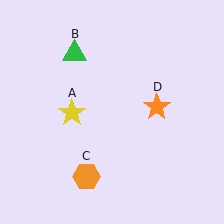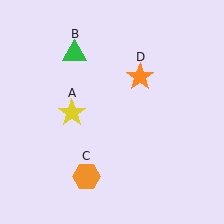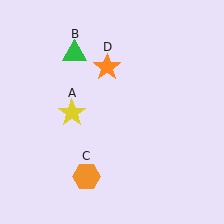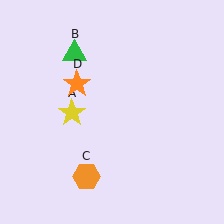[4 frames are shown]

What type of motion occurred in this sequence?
The orange star (object D) rotated counterclockwise around the center of the scene.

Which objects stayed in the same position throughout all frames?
Yellow star (object A) and green triangle (object B) and orange hexagon (object C) remained stationary.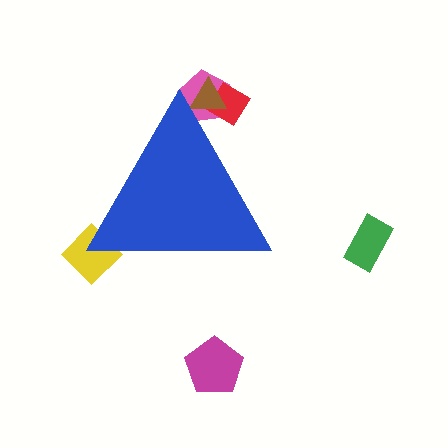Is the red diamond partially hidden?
Yes, the red diamond is partially hidden behind the blue triangle.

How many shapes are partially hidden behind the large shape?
4 shapes are partially hidden.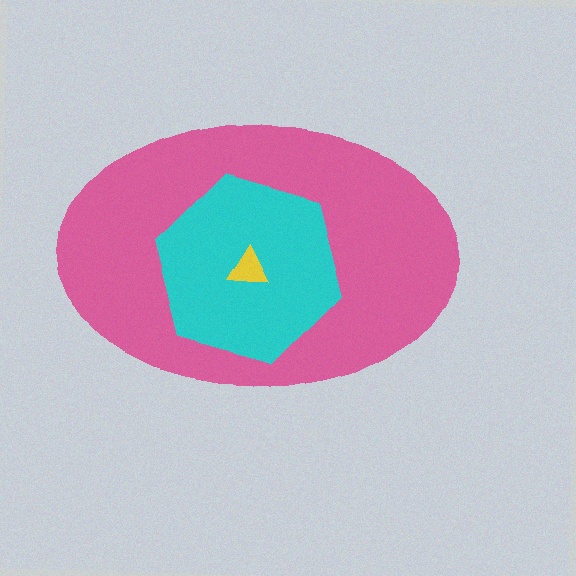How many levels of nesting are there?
3.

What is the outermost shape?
The pink ellipse.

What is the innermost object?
The yellow triangle.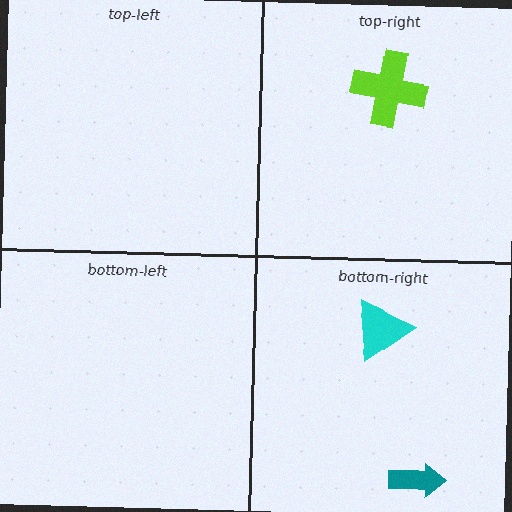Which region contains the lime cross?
The top-right region.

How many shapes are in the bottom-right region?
2.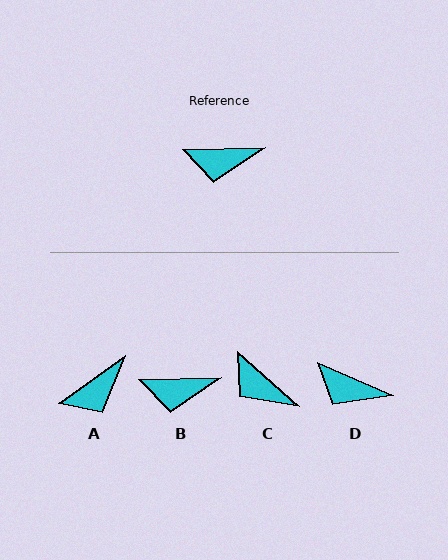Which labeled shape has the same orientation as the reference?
B.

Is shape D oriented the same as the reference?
No, it is off by about 26 degrees.